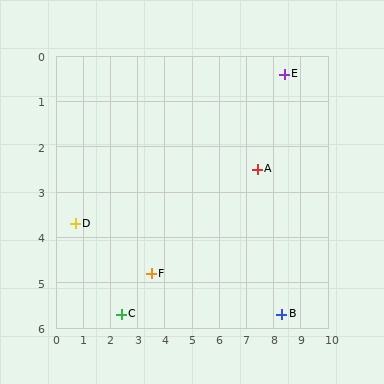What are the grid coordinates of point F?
Point F is at approximately (3.5, 4.8).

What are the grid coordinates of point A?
Point A is at approximately (7.4, 2.5).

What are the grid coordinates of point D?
Point D is at approximately (0.7, 3.7).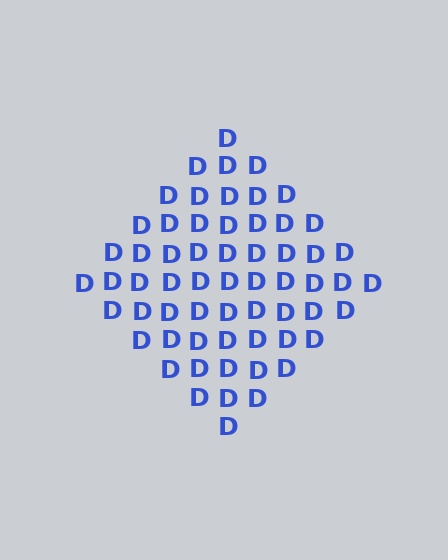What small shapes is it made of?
It is made of small letter D's.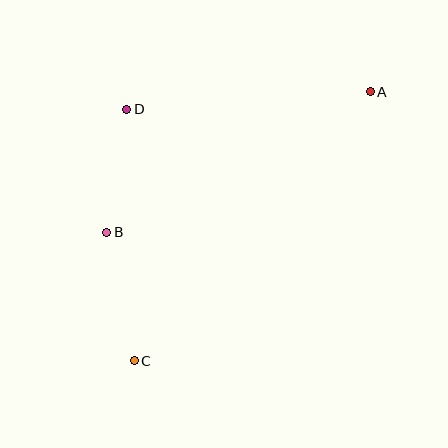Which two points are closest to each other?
Points B and D are closest to each other.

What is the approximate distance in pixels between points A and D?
The distance between A and D is approximately 244 pixels.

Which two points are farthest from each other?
Points A and C are farthest from each other.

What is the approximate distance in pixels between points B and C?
The distance between B and C is approximately 131 pixels.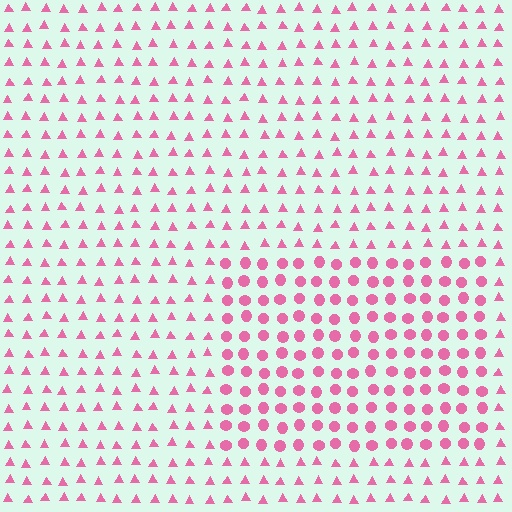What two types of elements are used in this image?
The image uses circles inside the rectangle region and triangles outside it.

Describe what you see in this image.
The image is filled with small pink elements arranged in a uniform grid. A rectangle-shaped region contains circles, while the surrounding area contains triangles. The boundary is defined purely by the change in element shape.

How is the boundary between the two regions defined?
The boundary is defined by a change in element shape: circles inside vs. triangles outside. All elements share the same color and spacing.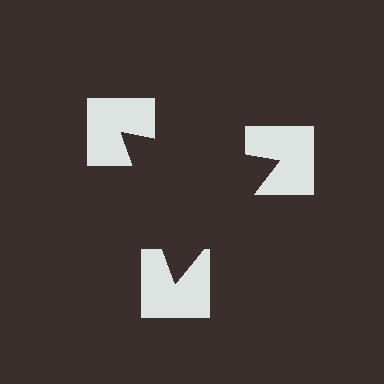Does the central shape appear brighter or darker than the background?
It typically appears slightly darker than the background, even though no actual brightness change is drawn.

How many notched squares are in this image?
There are 3 — one at each vertex of the illusory triangle.